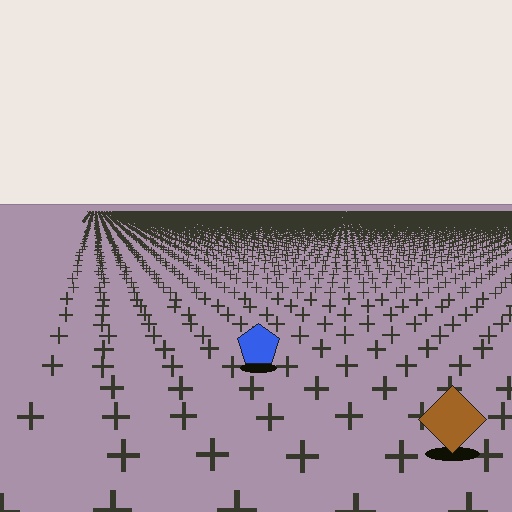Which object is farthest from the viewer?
The blue pentagon is farthest from the viewer. It appears smaller and the ground texture around it is denser.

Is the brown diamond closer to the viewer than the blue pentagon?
Yes. The brown diamond is closer — you can tell from the texture gradient: the ground texture is coarser near it.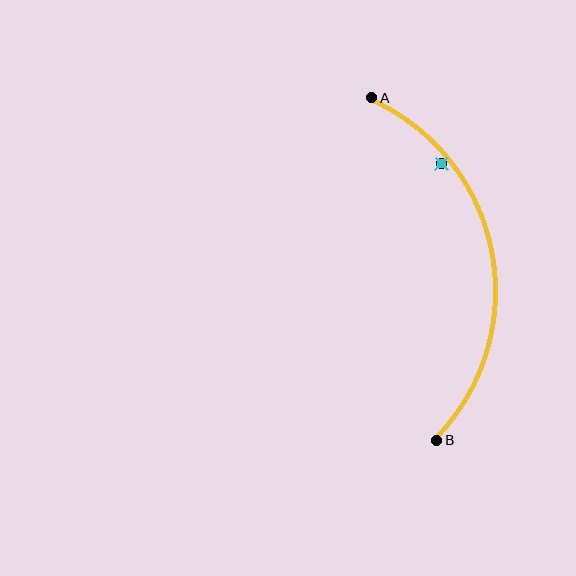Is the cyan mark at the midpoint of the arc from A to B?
No — the cyan mark does not lie on the arc at all. It sits slightly inside the curve.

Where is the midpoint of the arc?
The arc midpoint is the point on the curve farthest from the straight line joining A and B. It sits to the right of that line.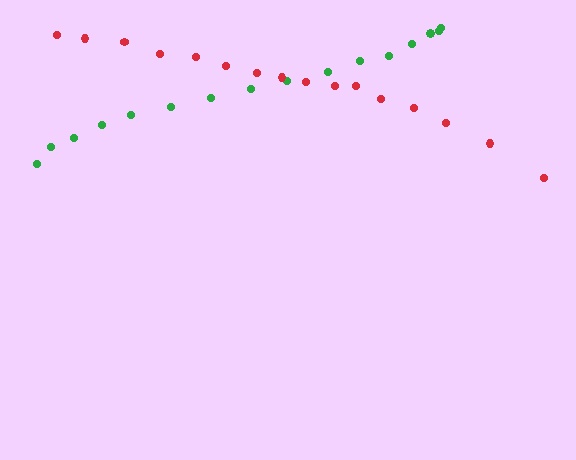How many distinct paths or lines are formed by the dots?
There are 2 distinct paths.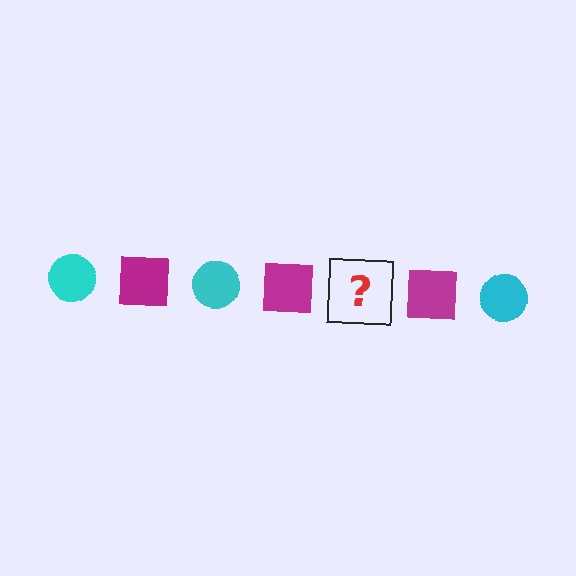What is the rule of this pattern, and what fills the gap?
The rule is that the pattern alternates between cyan circle and magenta square. The gap should be filled with a cyan circle.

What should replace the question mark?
The question mark should be replaced with a cyan circle.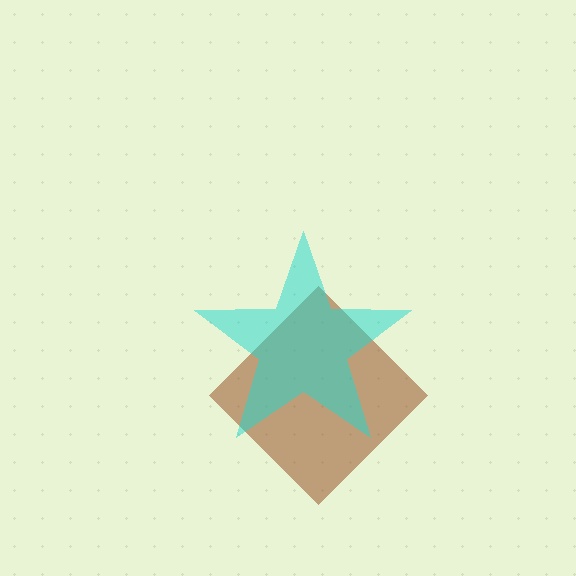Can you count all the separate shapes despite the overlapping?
Yes, there are 2 separate shapes.